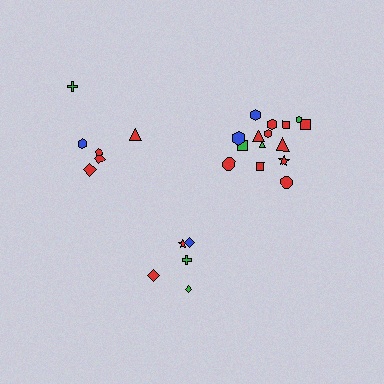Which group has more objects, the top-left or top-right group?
The top-right group.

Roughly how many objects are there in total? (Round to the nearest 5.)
Roughly 25 objects in total.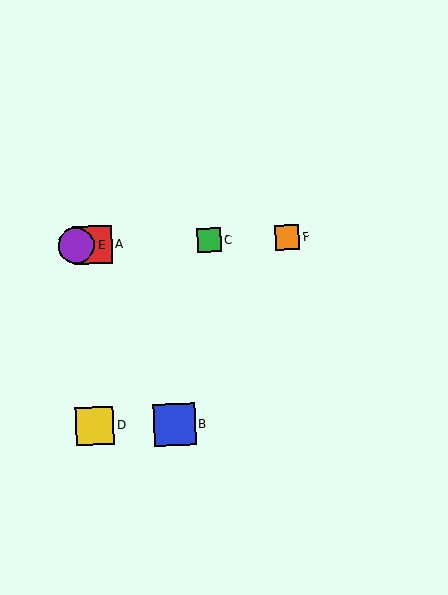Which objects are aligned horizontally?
Objects A, C, E, F are aligned horizontally.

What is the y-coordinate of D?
Object D is at y≈426.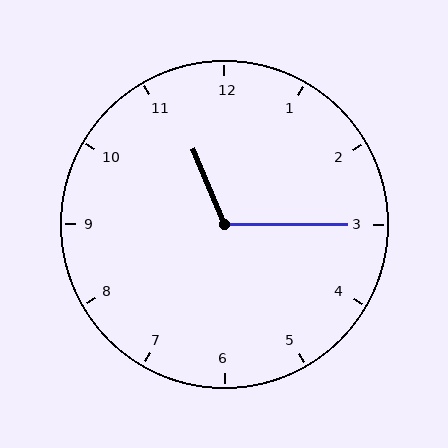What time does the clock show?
11:15.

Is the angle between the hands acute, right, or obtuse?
It is obtuse.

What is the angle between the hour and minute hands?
Approximately 112 degrees.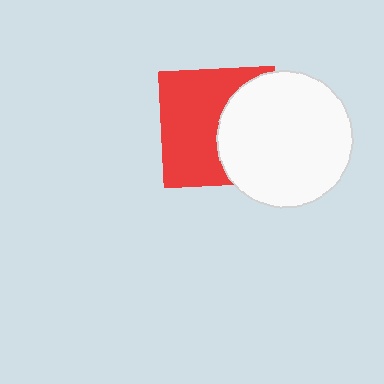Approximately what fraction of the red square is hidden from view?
Roughly 42% of the red square is hidden behind the white circle.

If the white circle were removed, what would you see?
You would see the complete red square.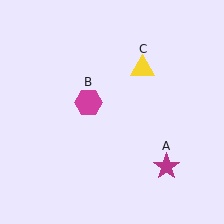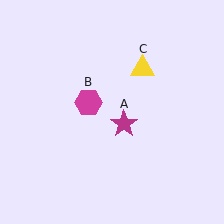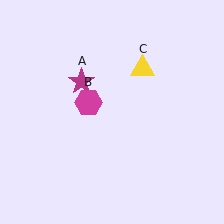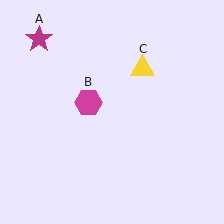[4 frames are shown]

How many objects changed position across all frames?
1 object changed position: magenta star (object A).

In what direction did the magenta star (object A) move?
The magenta star (object A) moved up and to the left.